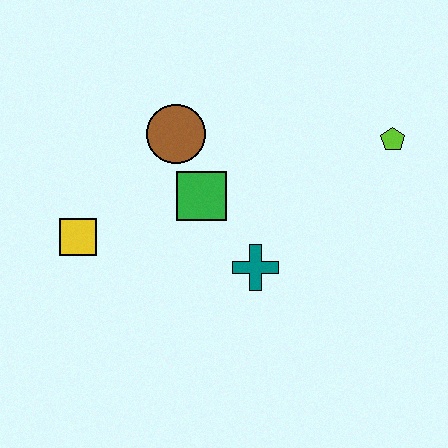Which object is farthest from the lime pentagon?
The yellow square is farthest from the lime pentagon.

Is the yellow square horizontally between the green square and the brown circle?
No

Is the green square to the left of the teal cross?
Yes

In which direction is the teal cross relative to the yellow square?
The teal cross is to the right of the yellow square.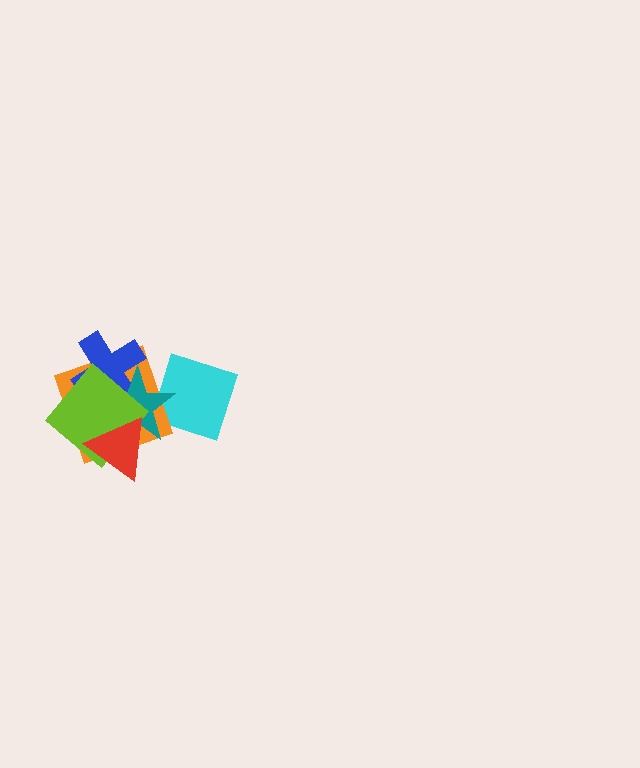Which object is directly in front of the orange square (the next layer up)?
The blue cross is directly in front of the orange square.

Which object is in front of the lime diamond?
The red triangle is in front of the lime diamond.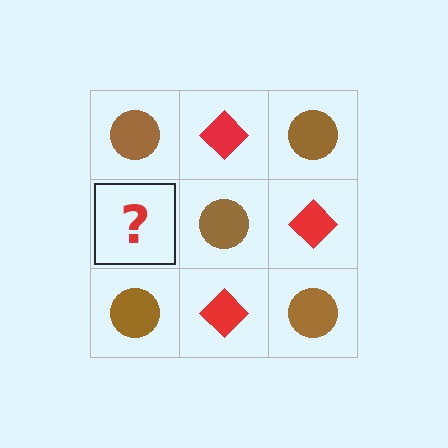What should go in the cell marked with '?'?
The missing cell should contain a red diamond.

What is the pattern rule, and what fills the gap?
The rule is that it alternates brown circle and red diamond in a checkerboard pattern. The gap should be filled with a red diamond.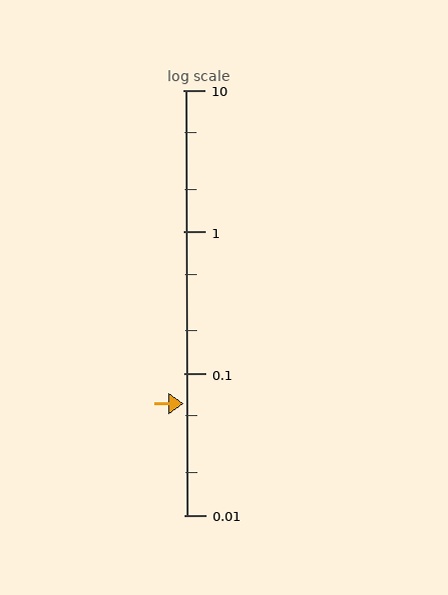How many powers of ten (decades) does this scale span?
The scale spans 3 decades, from 0.01 to 10.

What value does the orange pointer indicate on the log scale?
The pointer indicates approximately 0.061.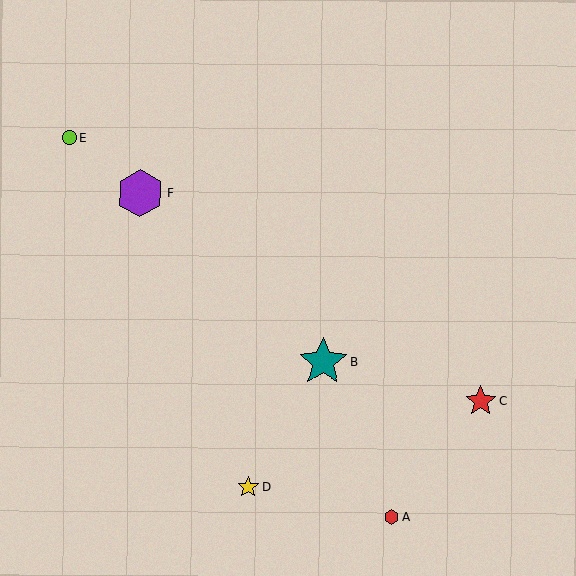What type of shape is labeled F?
Shape F is a purple hexagon.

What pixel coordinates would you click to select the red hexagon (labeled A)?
Click at (391, 517) to select the red hexagon A.